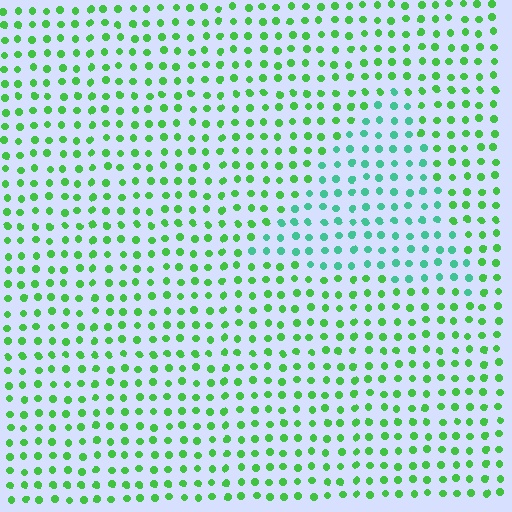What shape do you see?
I see a triangle.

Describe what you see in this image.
The image is filled with small green elements in a uniform arrangement. A triangle-shaped region is visible where the elements are tinted to a slightly different hue, forming a subtle color boundary.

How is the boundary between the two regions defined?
The boundary is defined purely by a slight shift in hue (about 38 degrees). Spacing, size, and orientation are identical on both sides.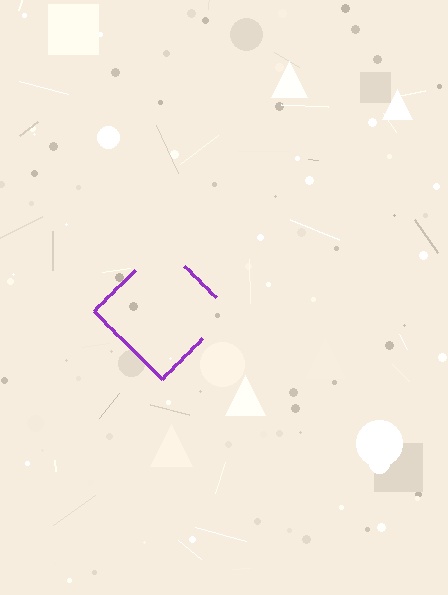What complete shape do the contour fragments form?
The contour fragments form a diamond.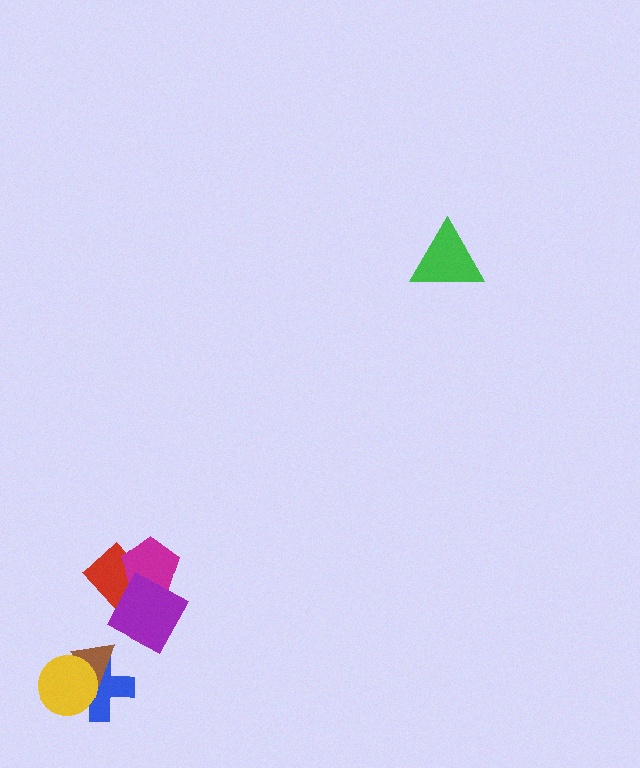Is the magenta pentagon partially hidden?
Yes, it is partially covered by another shape.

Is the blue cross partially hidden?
Yes, it is partially covered by another shape.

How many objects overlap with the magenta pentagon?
2 objects overlap with the magenta pentagon.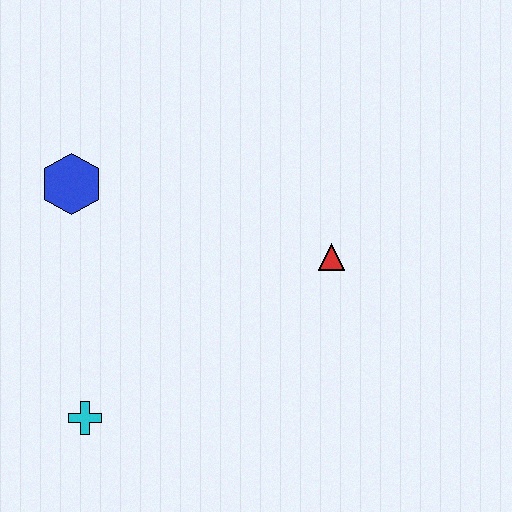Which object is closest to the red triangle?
The blue hexagon is closest to the red triangle.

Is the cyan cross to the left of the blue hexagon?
No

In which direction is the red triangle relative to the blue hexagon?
The red triangle is to the right of the blue hexagon.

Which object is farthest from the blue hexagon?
The red triangle is farthest from the blue hexagon.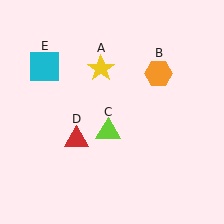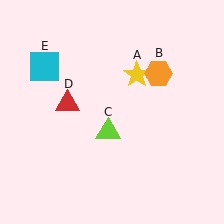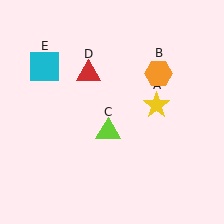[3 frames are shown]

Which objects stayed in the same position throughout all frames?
Orange hexagon (object B) and lime triangle (object C) and cyan square (object E) remained stationary.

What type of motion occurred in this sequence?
The yellow star (object A), red triangle (object D) rotated clockwise around the center of the scene.